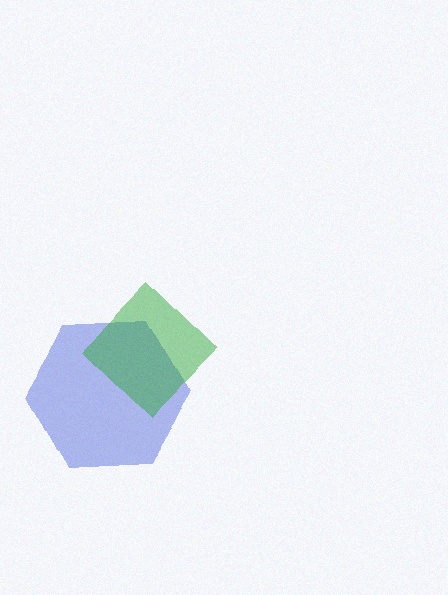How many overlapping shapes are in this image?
There are 2 overlapping shapes in the image.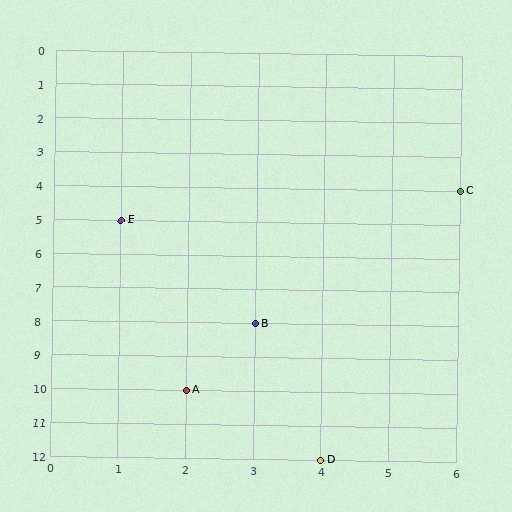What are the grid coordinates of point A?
Point A is at grid coordinates (2, 10).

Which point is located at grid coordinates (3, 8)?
Point B is at (3, 8).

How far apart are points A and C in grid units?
Points A and C are 4 columns and 6 rows apart (about 7.2 grid units diagonally).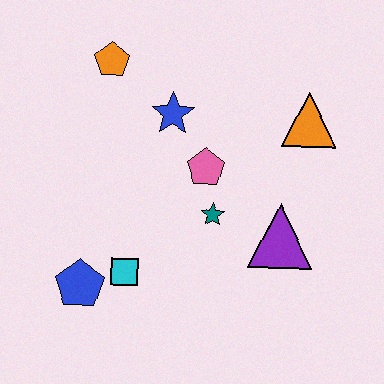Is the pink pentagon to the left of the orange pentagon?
No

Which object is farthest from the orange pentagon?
The purple triangle is farthest from the orange pentagon.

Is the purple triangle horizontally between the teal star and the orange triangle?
Yes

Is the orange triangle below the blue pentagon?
No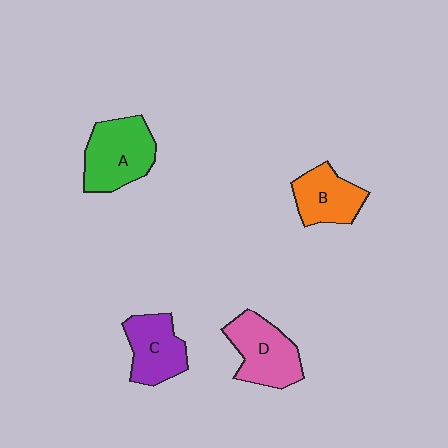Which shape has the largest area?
Shape A (green).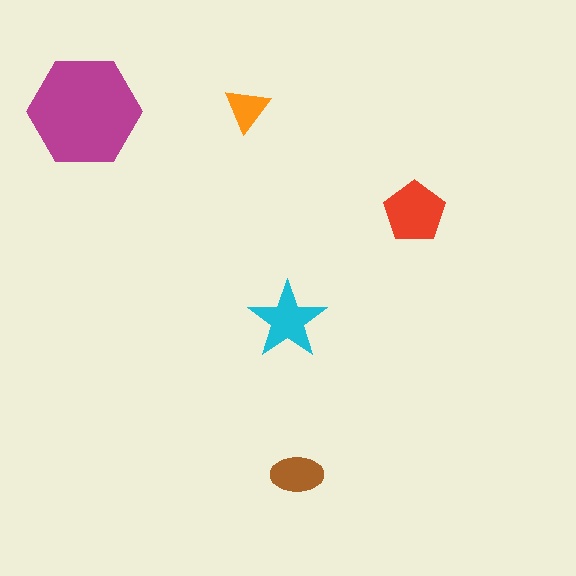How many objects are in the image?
There are 5 objects in the image.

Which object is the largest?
The magenta hexagon.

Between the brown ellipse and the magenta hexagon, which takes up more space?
The magenta hexagon.